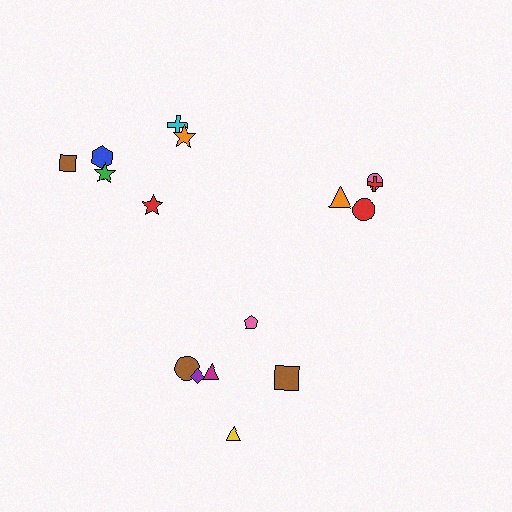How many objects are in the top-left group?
There are 6 objects.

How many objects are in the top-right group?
There are 4 objects.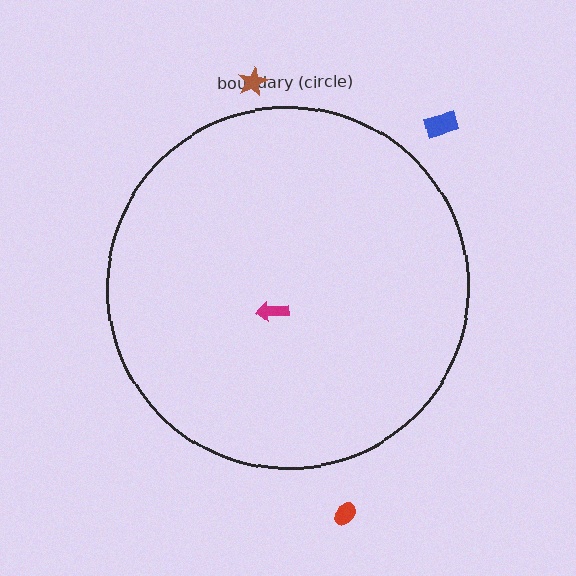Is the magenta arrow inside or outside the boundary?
Inside.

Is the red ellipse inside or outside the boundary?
Outside.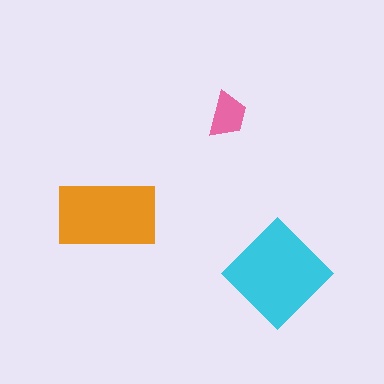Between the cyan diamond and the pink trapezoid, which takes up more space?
The cyan diamond.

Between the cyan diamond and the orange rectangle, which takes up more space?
The cyan diamond.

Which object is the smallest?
The pink trapezoid.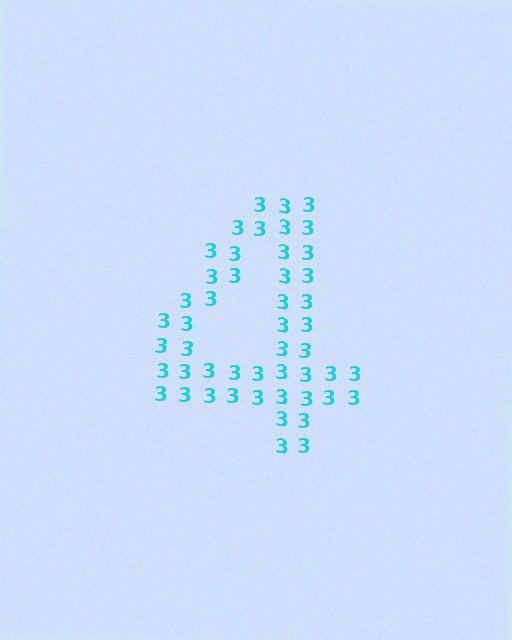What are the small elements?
The small elements are digit 3's.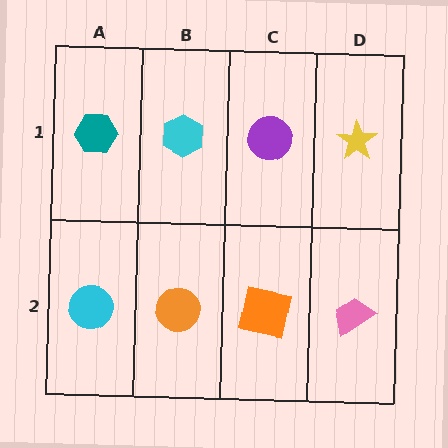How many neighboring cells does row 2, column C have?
3.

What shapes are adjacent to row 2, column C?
A purple circle (row 1, column C), an orange circle (row 2, column B), a pink trapezoid (row 2, column D).